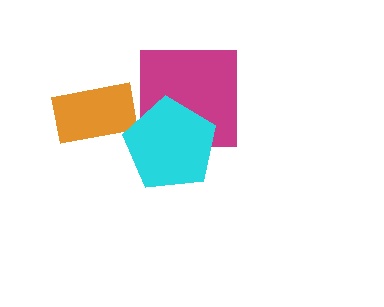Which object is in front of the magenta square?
The cyan pentagon is in front of the magenta square.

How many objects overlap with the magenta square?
1 object overlaps with the magenta square.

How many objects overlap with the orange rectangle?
0 objects overlap with the orange rectangle.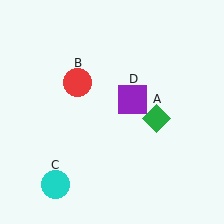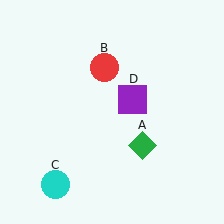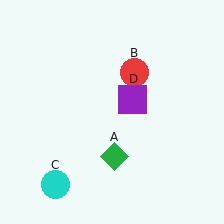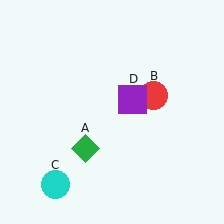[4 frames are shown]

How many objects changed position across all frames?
2 objects changed position: green diamond (object A), red circle (object B).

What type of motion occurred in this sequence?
The green diamond (object A), red circle (object B) rotated clockwise around the center of the scene.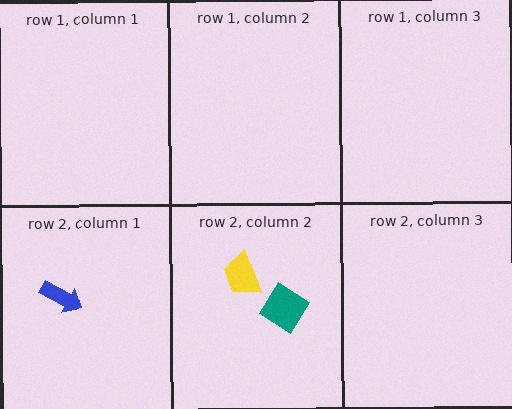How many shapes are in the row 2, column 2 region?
2.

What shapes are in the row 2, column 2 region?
The teal diamond, the yellow trapezoid.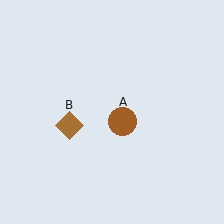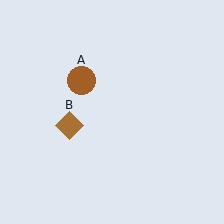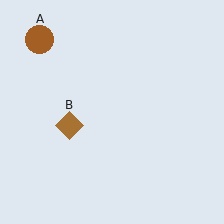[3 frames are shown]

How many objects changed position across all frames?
1 object changed position: brown circle (object A).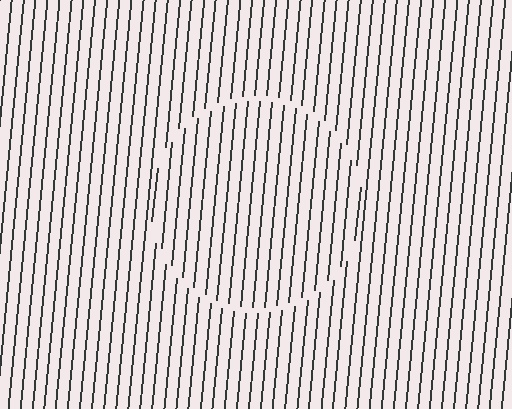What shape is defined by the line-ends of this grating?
An illusory circle. The interior of the shape contains the same grating, shifted by half a period — the contour is defined by the phase discontinuity where line-ends from the inner and outer gratings abut.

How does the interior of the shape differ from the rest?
The interior of the shape contains the same grating, shifted by half a period — the contour is defined by the phase discontinuity where line-ends from the inner and outer gratings abut.